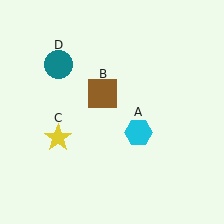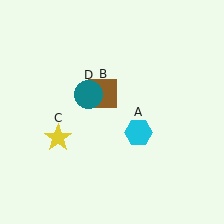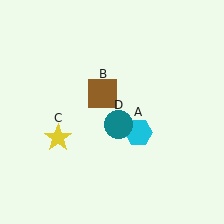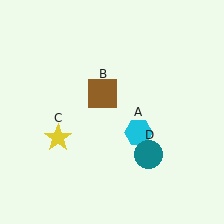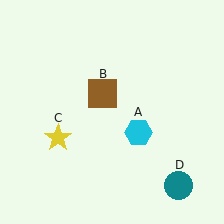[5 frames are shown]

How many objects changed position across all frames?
1 object changed position: teal circle (object D).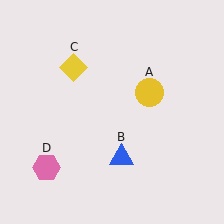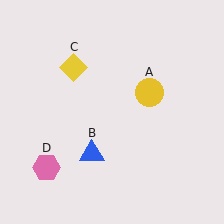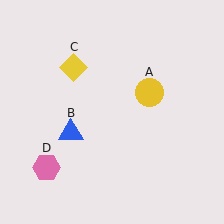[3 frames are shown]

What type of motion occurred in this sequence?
The blue triangle (object B) rotated clockwise around the center of the scene.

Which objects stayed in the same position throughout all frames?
Yellow circle (object A) and yellow diamond (object C) and pink hexagon (object D) remained stationary.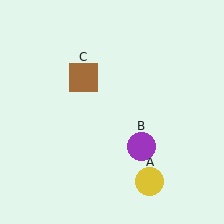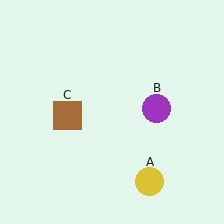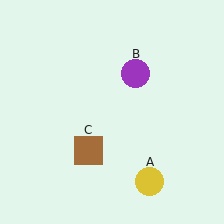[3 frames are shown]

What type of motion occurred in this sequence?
The purple circle (object B), brown square (object C) rotated counterclockwise around the center of the scene.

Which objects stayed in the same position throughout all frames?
Yellow circle (object A) remained stationary.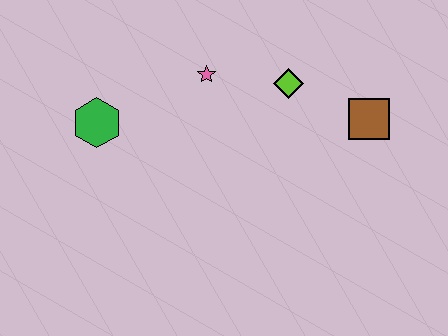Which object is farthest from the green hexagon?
The brown square is farthest from the green hexagon.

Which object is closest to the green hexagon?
The pink star is closest to the green hexagon.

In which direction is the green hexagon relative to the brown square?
The green hexagon is to the left of the brown square.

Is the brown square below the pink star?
Yes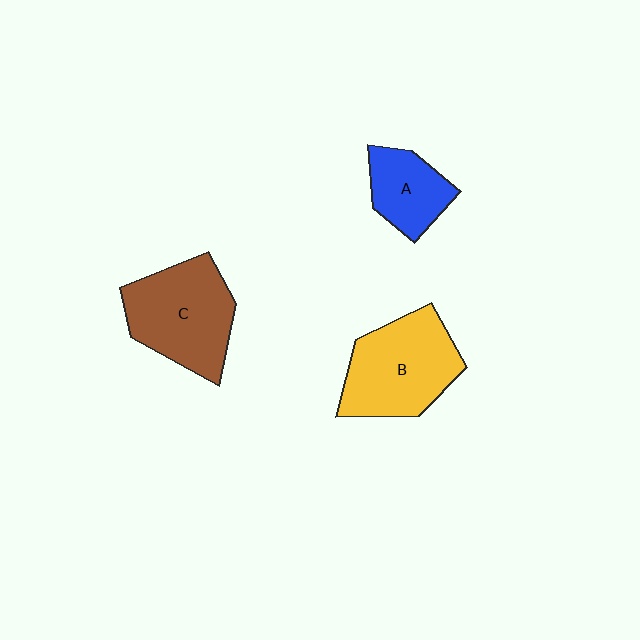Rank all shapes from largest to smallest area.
From largest to smallest: B (yellow), C (brown), A (blue).